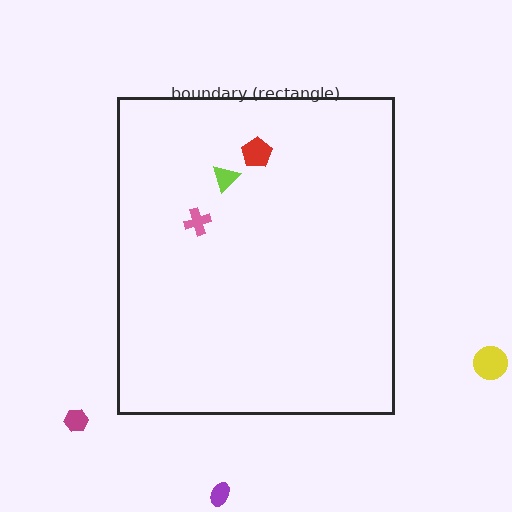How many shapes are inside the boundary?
3 inside, 3 outside.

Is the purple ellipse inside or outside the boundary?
Outside.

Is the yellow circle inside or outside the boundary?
Outside.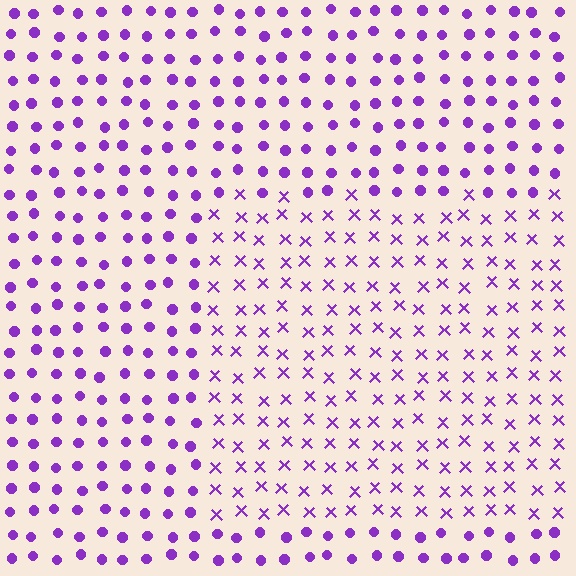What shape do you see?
I see a rectangle.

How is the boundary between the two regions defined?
The boundary is defined by a change in element shape: X marks inside vs. circles outside. All elements share the same color and spacing.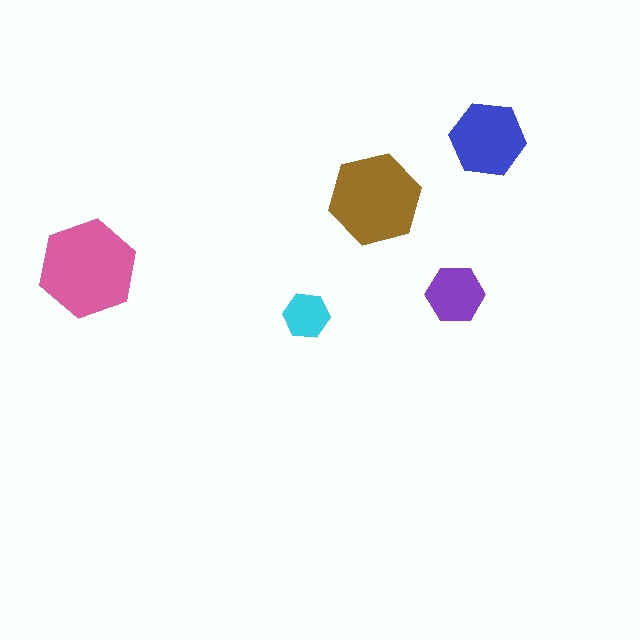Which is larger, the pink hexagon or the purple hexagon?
The pink one.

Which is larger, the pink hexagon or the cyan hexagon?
The pink one.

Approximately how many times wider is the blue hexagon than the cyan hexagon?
About 1.5 times wider.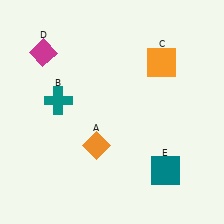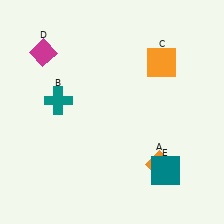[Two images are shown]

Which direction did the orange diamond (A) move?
The orange diamond (A) moved right.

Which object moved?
The orange diamond (A) moved right.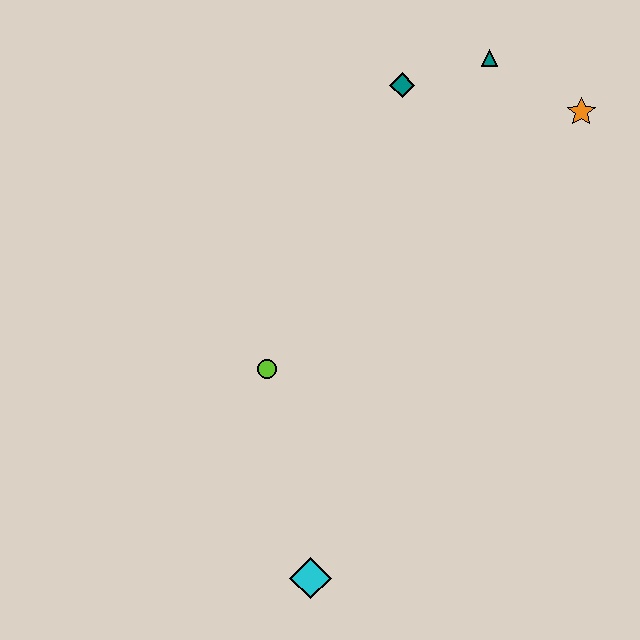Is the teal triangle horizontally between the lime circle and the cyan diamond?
No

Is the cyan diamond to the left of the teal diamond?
Yes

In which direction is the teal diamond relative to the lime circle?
The teal diamond is above the lime circle.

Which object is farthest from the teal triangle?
The cyan diamond is farthest from the teal triangle.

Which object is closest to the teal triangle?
The teal diamond is closest to the teal triangle.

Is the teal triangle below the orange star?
No